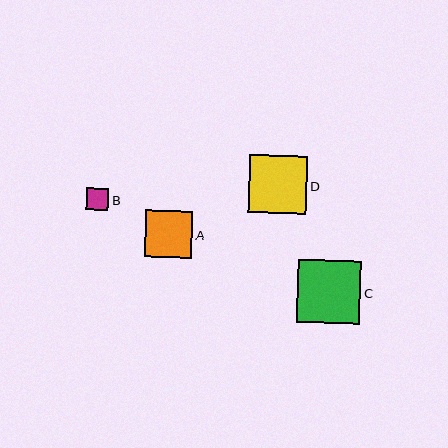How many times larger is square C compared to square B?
Square C is approximately 2.8 times the size of square B.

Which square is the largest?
Square C is the largest with a size of approximately 63 pixels.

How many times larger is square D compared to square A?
Square D is approximately 1.2 times the size of square A.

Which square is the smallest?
Square B is the smallest with a size of approximately 22 pixels.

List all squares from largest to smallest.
From largest to smallest: C, D, A, B.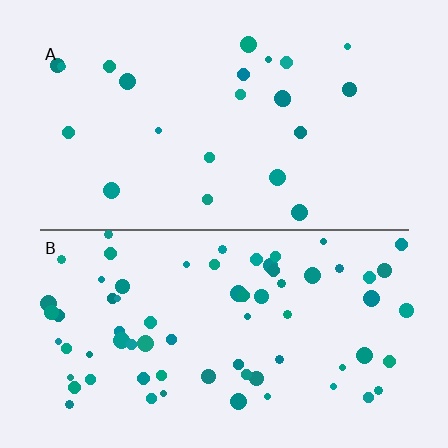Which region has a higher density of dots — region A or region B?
B (the bottom).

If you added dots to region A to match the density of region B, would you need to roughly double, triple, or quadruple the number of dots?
Approximately triple.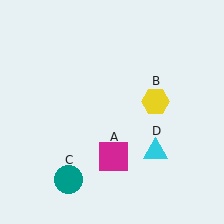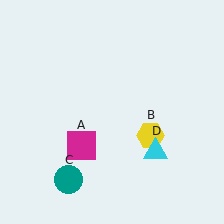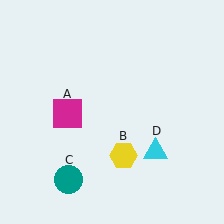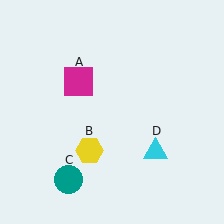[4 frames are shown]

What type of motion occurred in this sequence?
The magenta square (object A), yellow hexagon (object B) rotated clockwise around the center of the scene.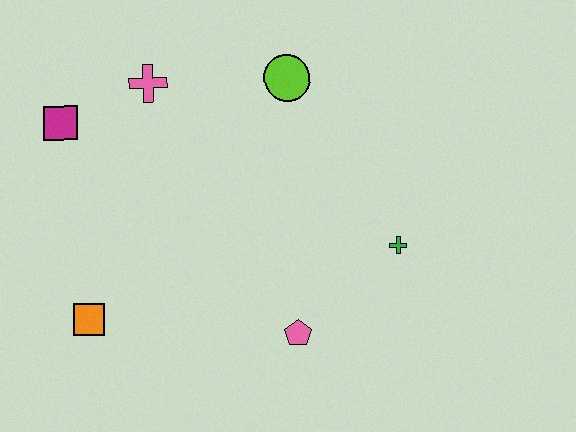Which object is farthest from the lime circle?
The orange square is farthest from the lime circle.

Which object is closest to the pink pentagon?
The green cross is closest to the pink pentagon.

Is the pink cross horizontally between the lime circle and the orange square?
Yes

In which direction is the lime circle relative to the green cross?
The lime circle is above the green cross.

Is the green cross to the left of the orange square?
No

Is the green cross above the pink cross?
No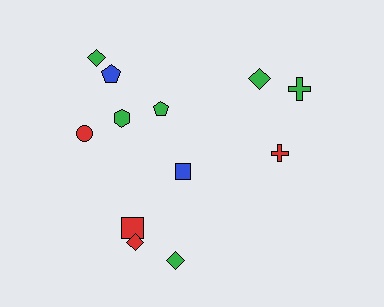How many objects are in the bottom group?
There are 4 objects.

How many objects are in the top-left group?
There are 5 objects.